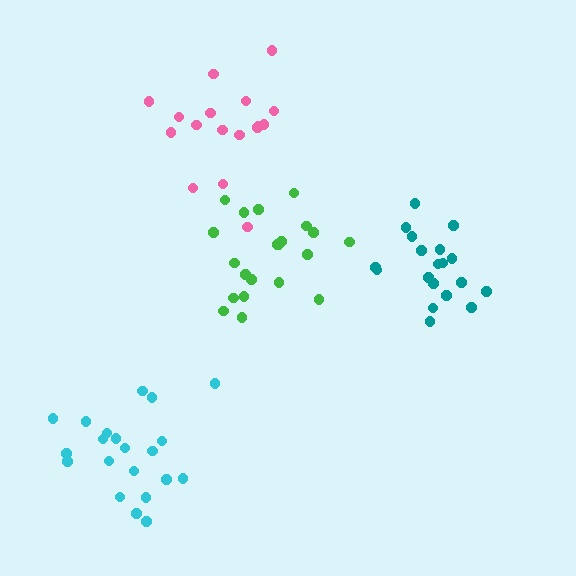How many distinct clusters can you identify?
There are 4 distinct clusters.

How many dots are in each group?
Group 1: 19 dots, Group 2: 21 dots, Group 3: 21 dots, Group 4: 17 dots (78 total).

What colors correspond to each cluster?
The clusters are colored: teal, green, cyan, pink.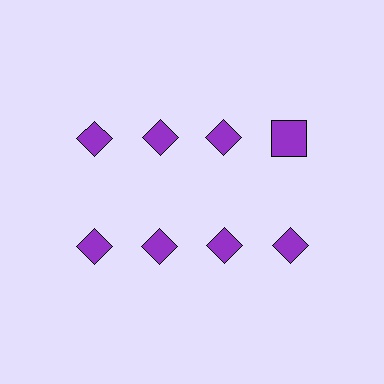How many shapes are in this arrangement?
There are 8 shapes arranged in a grid pattern.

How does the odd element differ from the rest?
It has a different shape: square instead of diamond.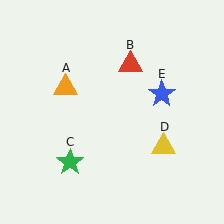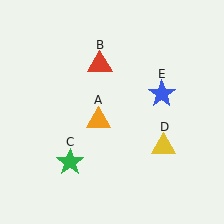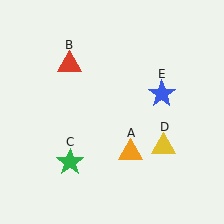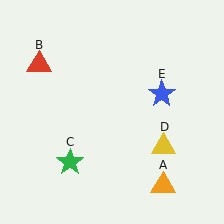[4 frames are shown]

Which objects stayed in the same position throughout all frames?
Green star (object C) and yellow triangle (object D) and blue star (object E) remained stationary.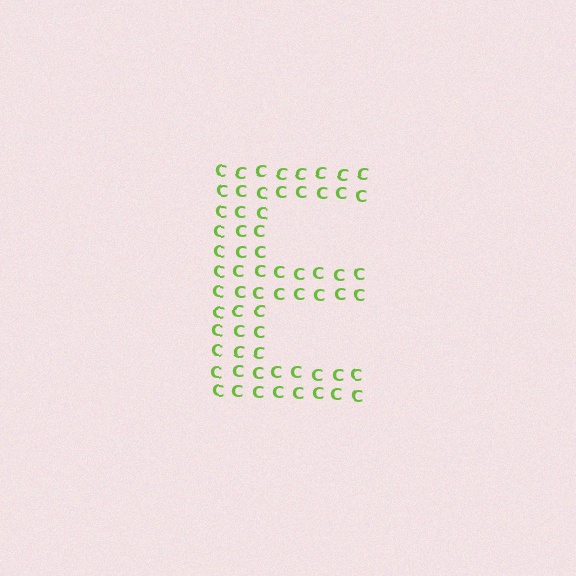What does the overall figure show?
The overall figure shows the letter E.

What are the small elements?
The small elements are letter C's.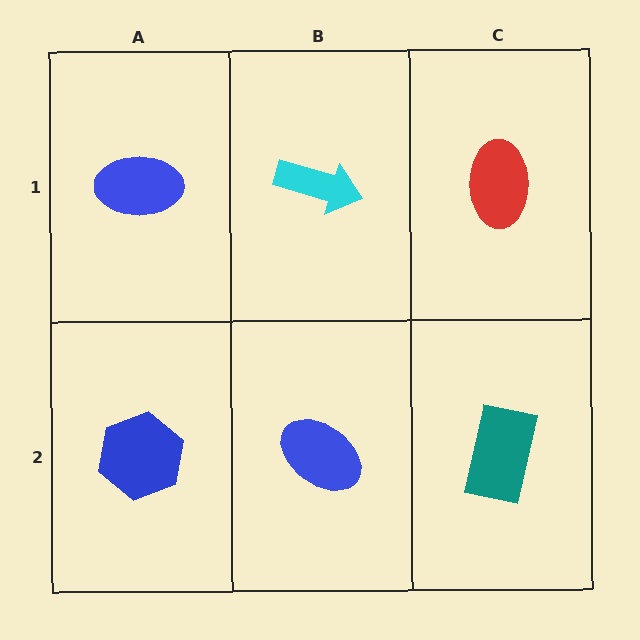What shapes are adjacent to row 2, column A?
A blue ellipse (row 1, column A), a blue ellipse (row 2, column B).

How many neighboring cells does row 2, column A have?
2.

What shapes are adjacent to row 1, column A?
A blue hexagon (row 2, column A), a cyan arrow (row 1, column B).